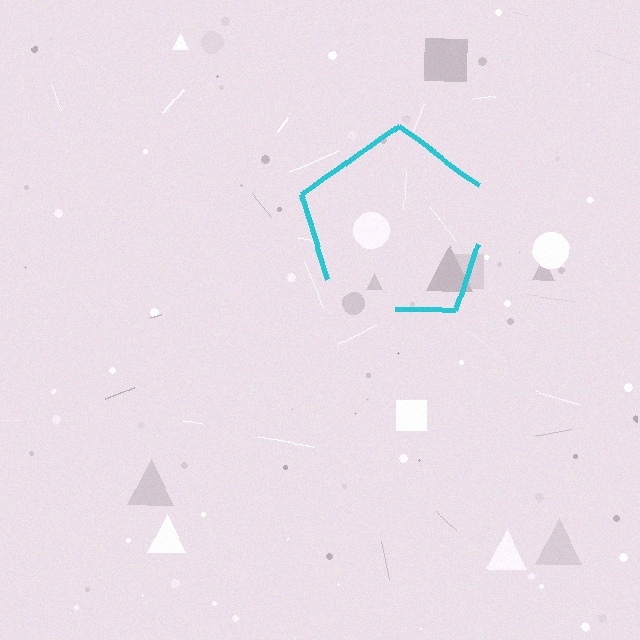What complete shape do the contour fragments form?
The contour fragments form a pentagon.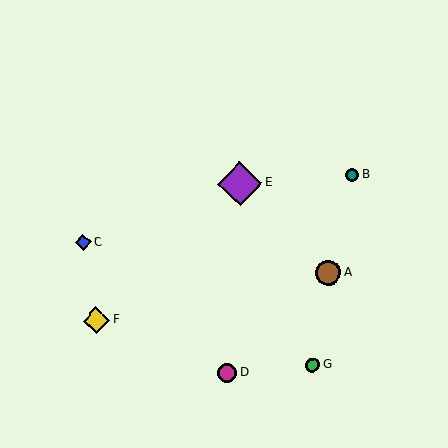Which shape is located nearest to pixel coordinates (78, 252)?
The blue diamond (labeled C) at (83, 243) is nearest to that location.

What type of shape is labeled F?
Shape F is a yellow diamond.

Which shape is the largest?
The purple diamond (labeled E) is the largest.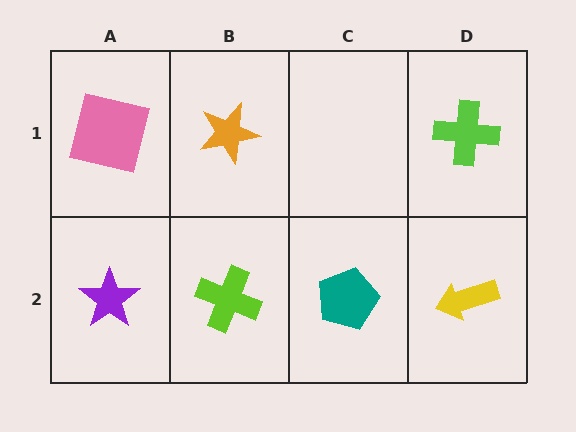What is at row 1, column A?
A pink square.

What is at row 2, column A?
A purple star.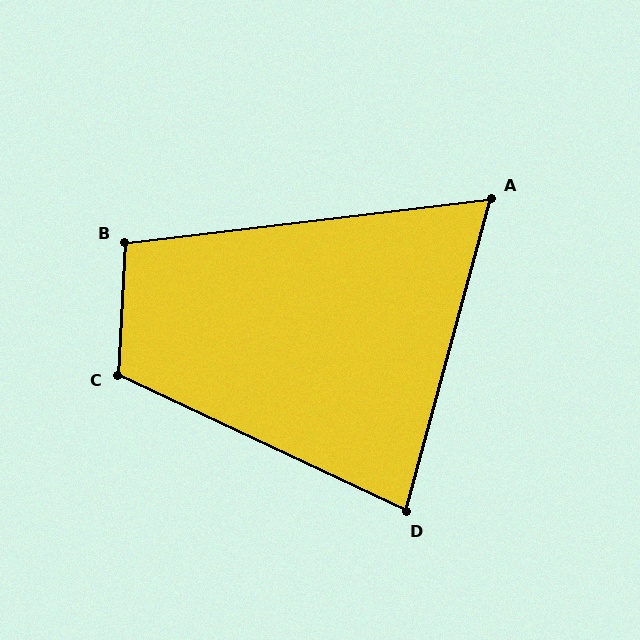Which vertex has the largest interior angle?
C, at approximately 112 degrees.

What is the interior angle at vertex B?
Approximately 100 degrees (obtuse).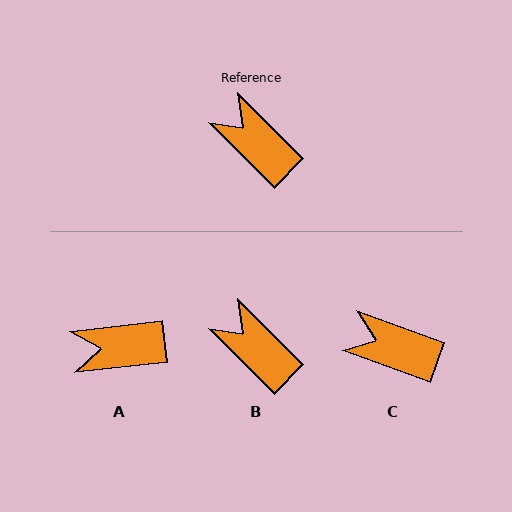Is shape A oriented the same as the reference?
No, it is off by about 51 degrees.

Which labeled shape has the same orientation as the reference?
B.